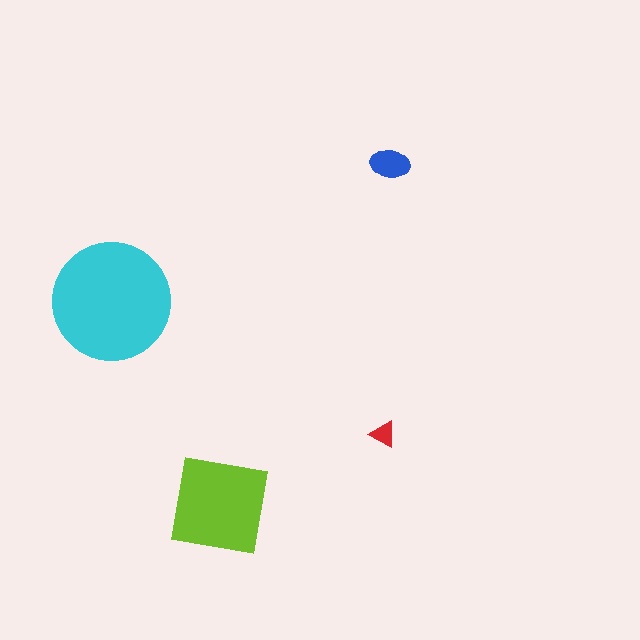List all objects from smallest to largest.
The red triangle, the blue ellipse, the lime square, the cyan circle.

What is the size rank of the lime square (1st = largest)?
2nd.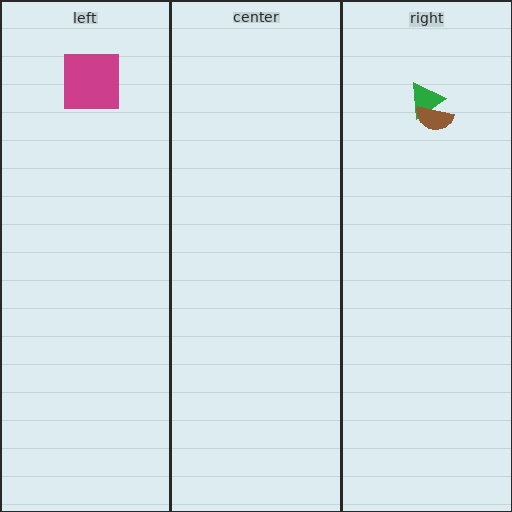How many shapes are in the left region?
1.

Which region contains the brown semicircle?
The right region.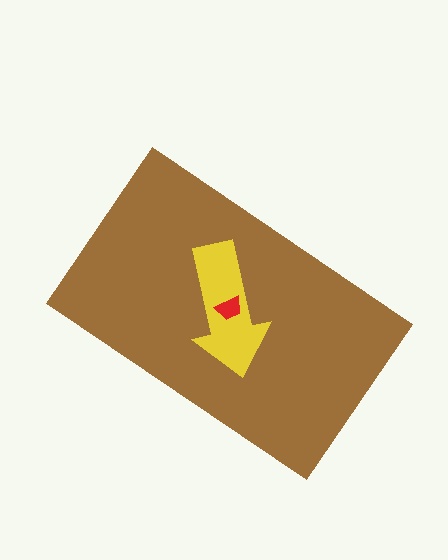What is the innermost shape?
The red trapezoid.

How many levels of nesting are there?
3.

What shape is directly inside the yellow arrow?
The red trapezoid.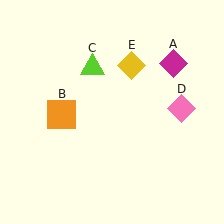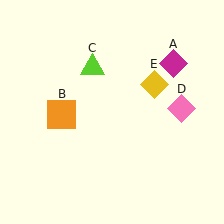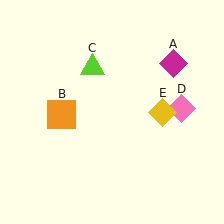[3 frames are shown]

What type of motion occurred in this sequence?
The yellow diamond (object E) rotated clockwise around the center of the scene.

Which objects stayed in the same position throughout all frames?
Magenta diamond (object A) and orange square (object B) and lime triangle (object C) and pink diamond (object D) remained stationary.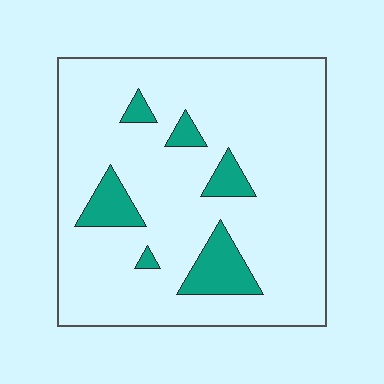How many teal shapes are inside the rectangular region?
6.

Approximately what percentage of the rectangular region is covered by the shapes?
Approximately 10%.